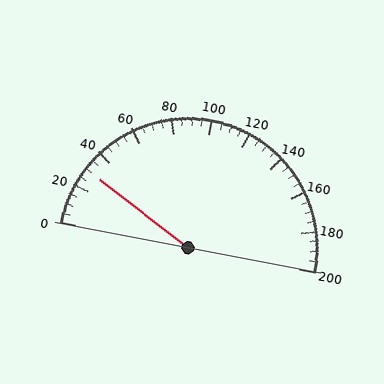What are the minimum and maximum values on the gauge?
The gauge ranges from 0 to 200.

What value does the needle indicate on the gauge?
The needle indicates approximately 30.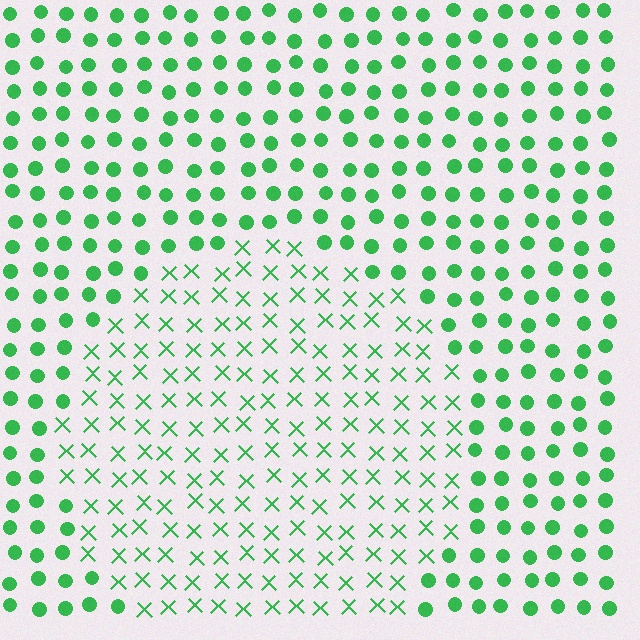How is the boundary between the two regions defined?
The boundary is defined by a change in element shape: X marks inside vs. circles outside. All elements share the same color and spacing.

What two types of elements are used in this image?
The image uses X marks inside the circle region and circles outside it.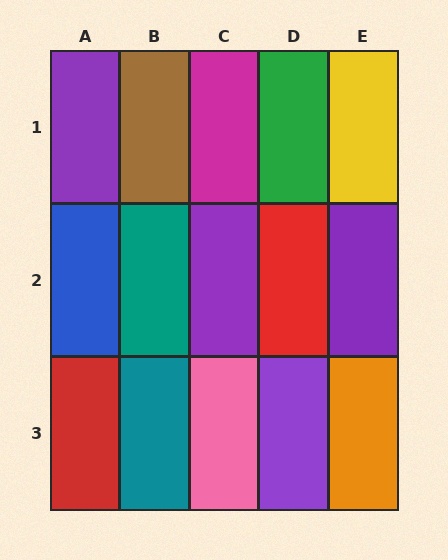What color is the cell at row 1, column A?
Purple.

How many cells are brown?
1 cell is brown.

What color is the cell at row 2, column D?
Red.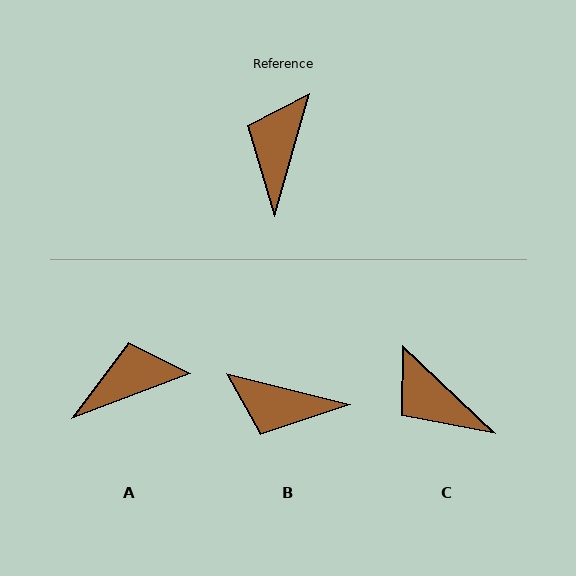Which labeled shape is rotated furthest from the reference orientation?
B, about 92 degrees away.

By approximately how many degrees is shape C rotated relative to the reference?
Approximately 62 degrees counter-clockwise.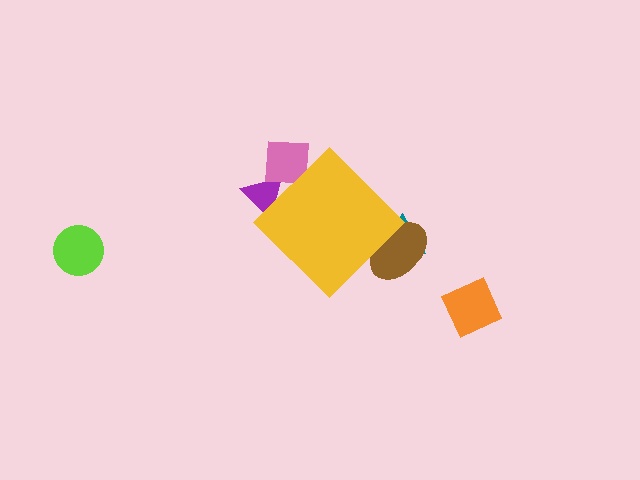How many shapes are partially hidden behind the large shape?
4 shapes are partially hidden.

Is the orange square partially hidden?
No, the orange square is fully visible.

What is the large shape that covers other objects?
A yellow diamond.